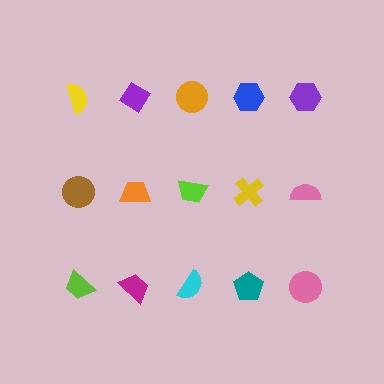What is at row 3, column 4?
A teal pentagon.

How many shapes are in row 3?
5 shapes.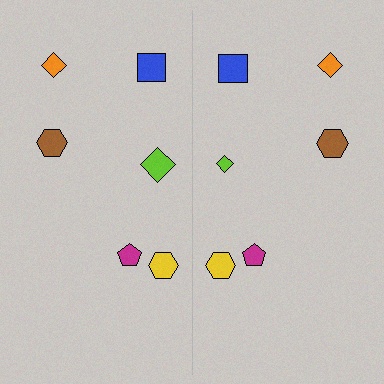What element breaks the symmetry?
The lime diamond on the right side has a different size than its mirror counterpart.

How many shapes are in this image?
There are 12 shapes in this image.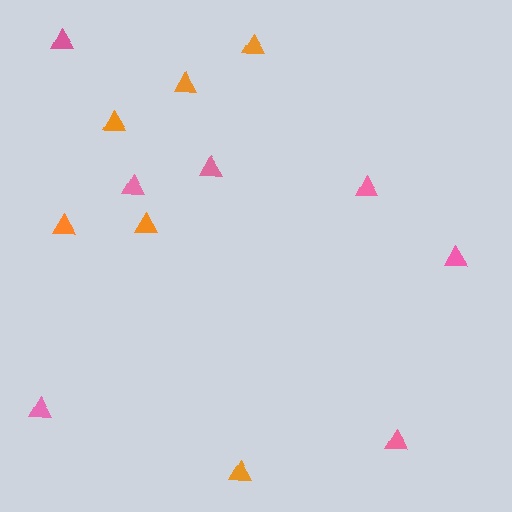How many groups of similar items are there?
There are 2 groups: one group of pink triangles (7) and one group of orange triangles (6).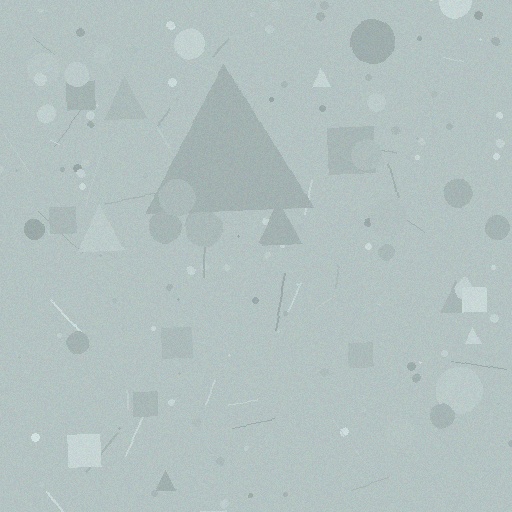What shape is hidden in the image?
A triangle is hidden in the image.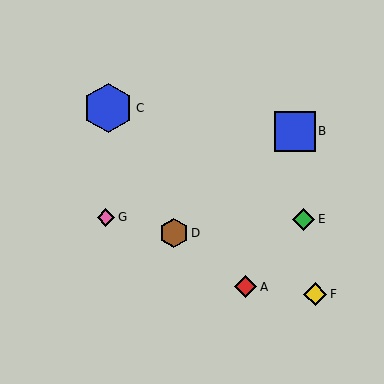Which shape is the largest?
The blue hexagon (labeled C) is the largest.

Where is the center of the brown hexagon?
The center of the brown hexagon is at (174, 233).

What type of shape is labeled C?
Shape C is a blue hexagon.